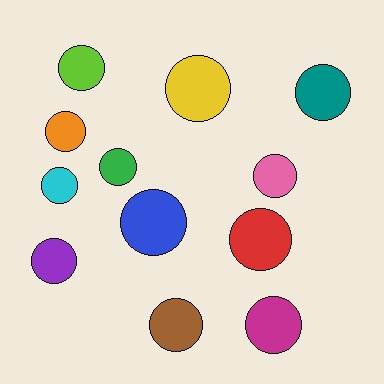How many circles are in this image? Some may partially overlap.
There are 12 circles.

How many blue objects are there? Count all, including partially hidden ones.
There is 1 blue object.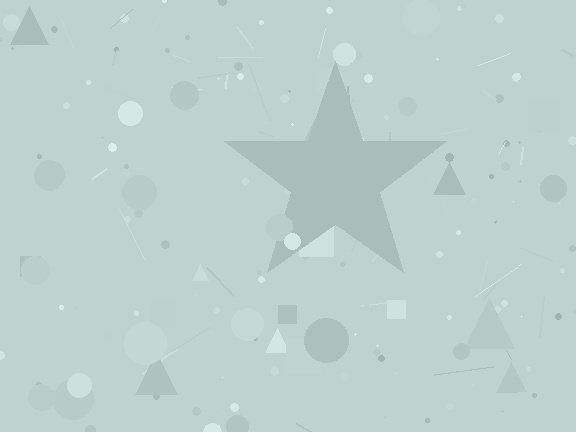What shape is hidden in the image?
A star is hidden in the image.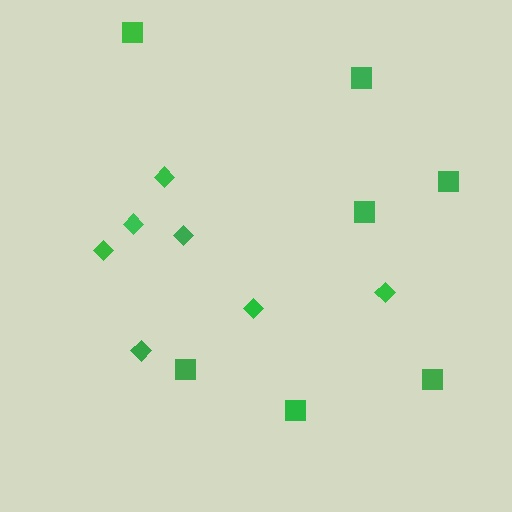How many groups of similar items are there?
There are 2 groups: one group of squares (7) and one group of diamonds (7).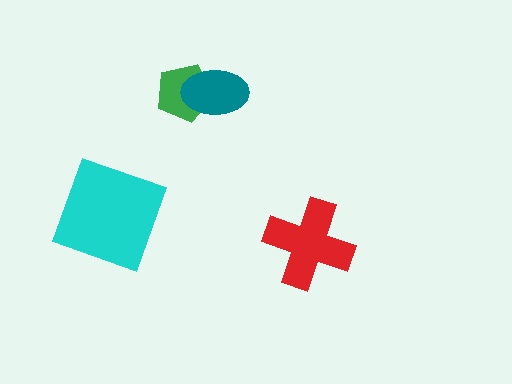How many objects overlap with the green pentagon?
1 object overlaps with the green pentagon.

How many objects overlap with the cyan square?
0 objects overlap with the cyan square.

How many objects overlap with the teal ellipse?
1 object overlaps with the teal ellipse.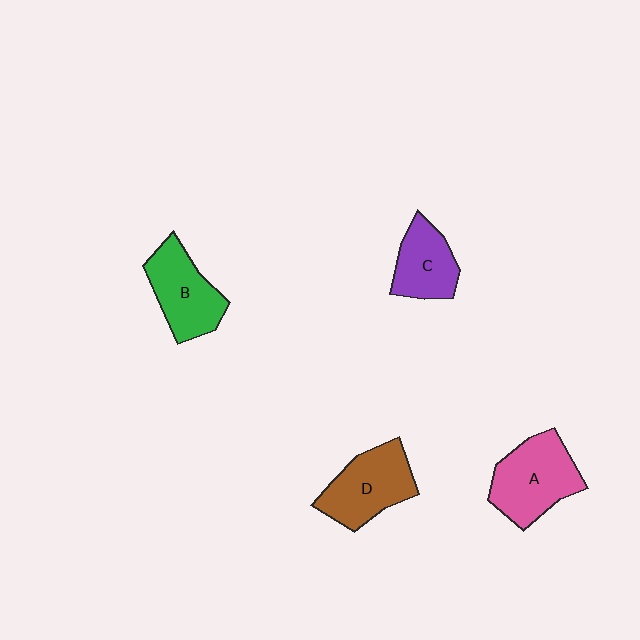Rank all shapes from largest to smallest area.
From largest to smallest: A (pink), D (brown), B (green), C (purple).